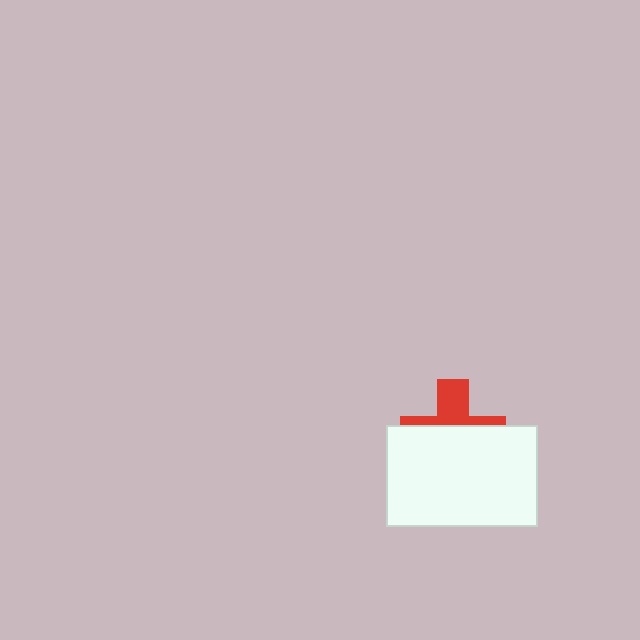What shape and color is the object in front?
The object in front is a white rectangle.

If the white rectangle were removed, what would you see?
You would see the complete red cross.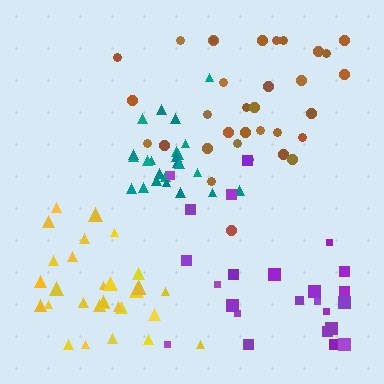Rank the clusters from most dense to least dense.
teal, yellow, brown, purple.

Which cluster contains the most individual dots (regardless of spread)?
Brown (34).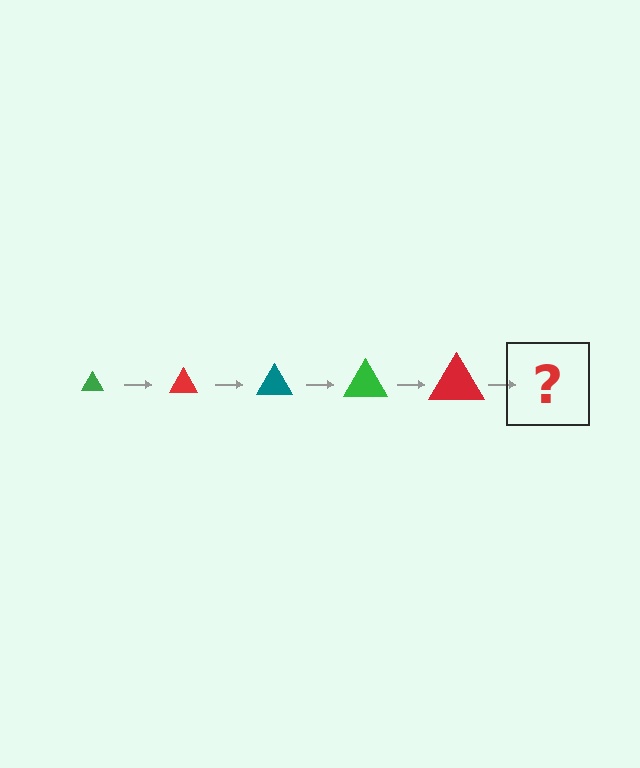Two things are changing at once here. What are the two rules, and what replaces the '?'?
The two rules are that the triangle grows larger each step and the color cycles through green, red, and teal. The '?' should be a teal triangle, larger than the previous one.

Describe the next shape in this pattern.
It should be a teal triangle, larger than the previous one.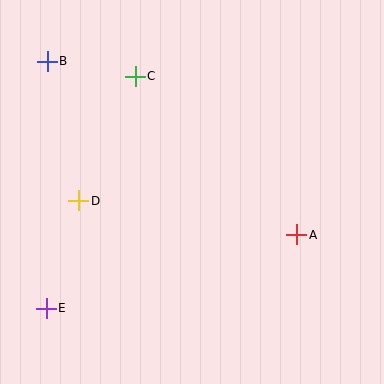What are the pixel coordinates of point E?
Point E is at (46, 308).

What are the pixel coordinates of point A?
Point A is at (297, 235).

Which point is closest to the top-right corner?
Point A is closest to the top-right corner.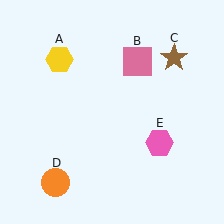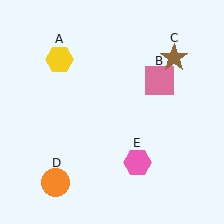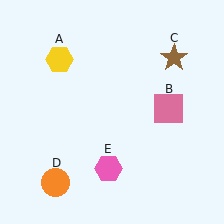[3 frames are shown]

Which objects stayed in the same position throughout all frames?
Yellow hexagon (object A) and brown star (object C) and orange circle (object D) remained stationary.